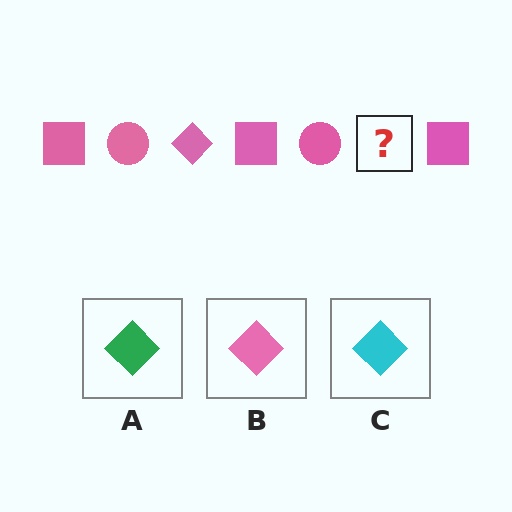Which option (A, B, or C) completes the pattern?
B.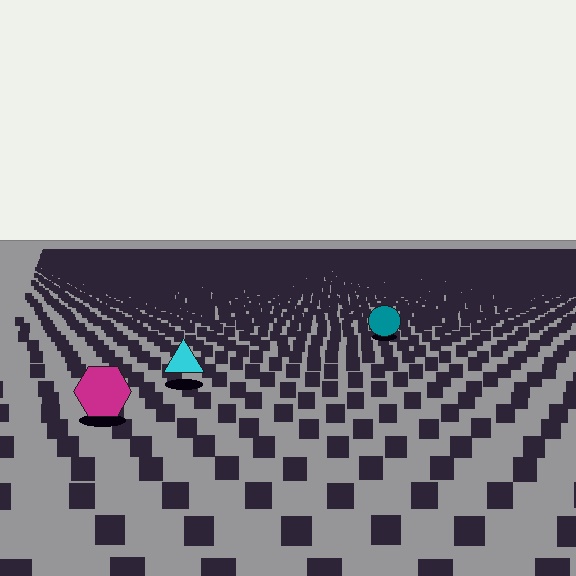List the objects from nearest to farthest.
From nearest to farthest: the magenta hexagon, the cyan triangle, the teal circle.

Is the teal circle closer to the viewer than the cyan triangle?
No. The cyan triangle is closer — you can tell from the texture gradient: the ground texture is coarser near it.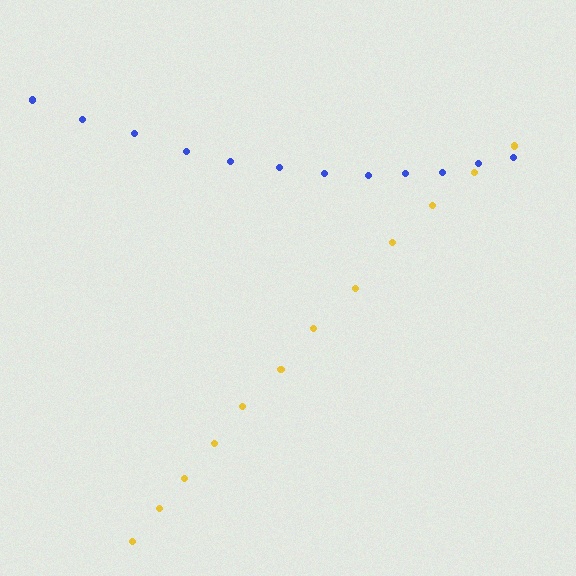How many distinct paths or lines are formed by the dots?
There are 2 distinct paths.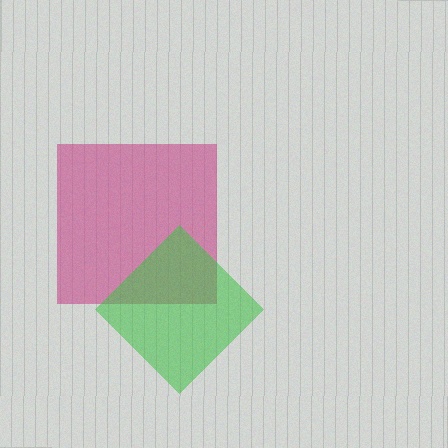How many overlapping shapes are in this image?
There are 2 overlapping shapes in the image.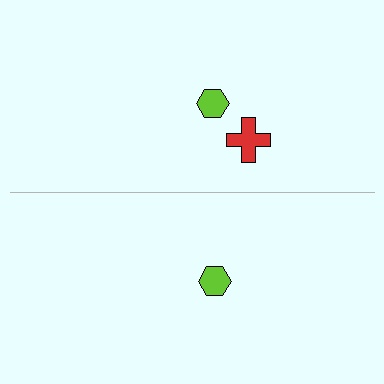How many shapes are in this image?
There are 3 shapes in this image.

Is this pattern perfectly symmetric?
No, the pattern is not perfectly symmetric. A red cross is missing from the bottom side.